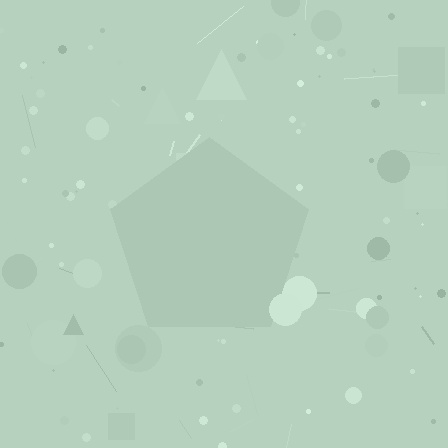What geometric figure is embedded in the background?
A pentagon is embedded in the background.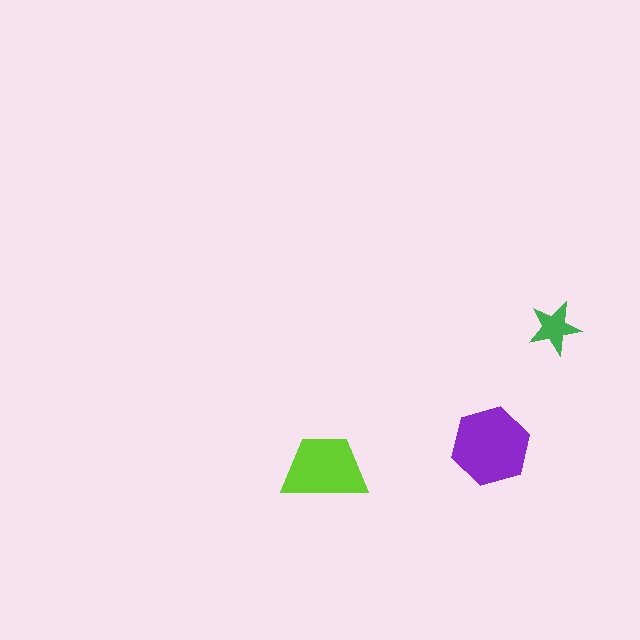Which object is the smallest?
The green star.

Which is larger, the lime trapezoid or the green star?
The lime trapezoid.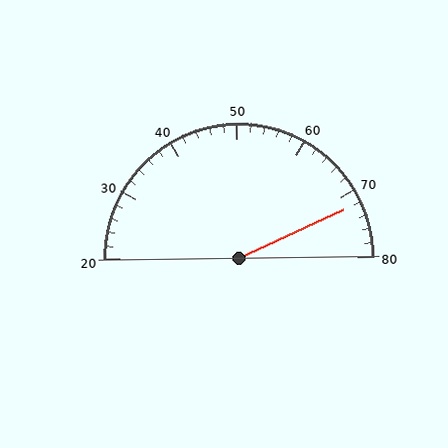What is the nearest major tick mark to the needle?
The nearest major tick mark is 70.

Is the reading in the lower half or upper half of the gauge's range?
The reading is in the upper half of the range (20 to 80).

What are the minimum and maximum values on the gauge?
The gauge ranges from 20 to 80.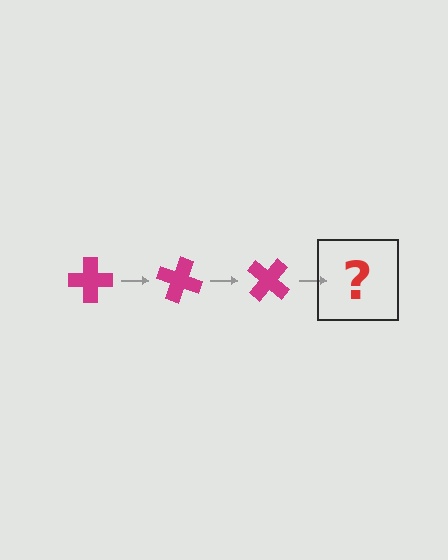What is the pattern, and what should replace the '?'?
The pattern is that the cross rotates 20 degrees each step. The '?' should be a magenta cross rotated 60 degrees.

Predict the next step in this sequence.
The next step is a magenta cross rotated 60 degrees.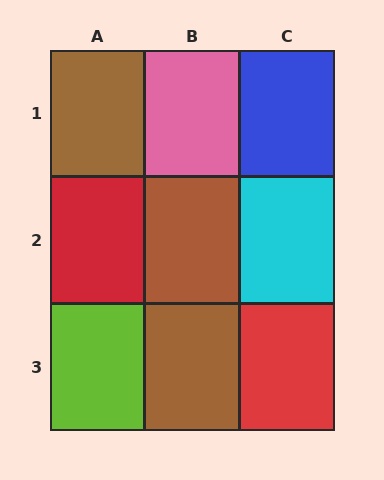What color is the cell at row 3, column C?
Red.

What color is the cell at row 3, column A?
Lime.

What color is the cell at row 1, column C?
Blue.